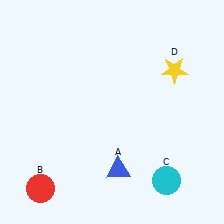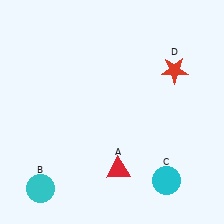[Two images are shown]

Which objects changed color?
A changed from blue to red. B changed from red to cyan. D changed from yellow to red.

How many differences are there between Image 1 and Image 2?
There are 3 differences between the two images.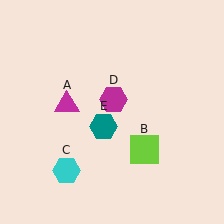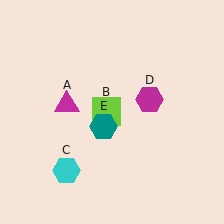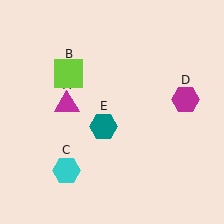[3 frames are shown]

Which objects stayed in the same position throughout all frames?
Magenta triangle (object A) and cyan hexagon (object C) and teal hexagon (object E) remained stationary.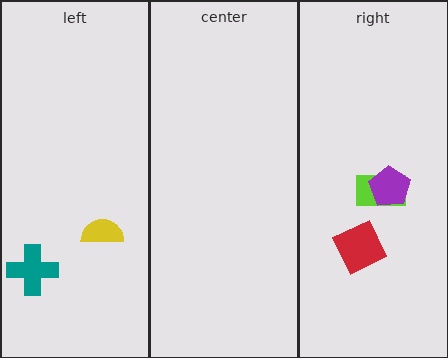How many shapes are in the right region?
3.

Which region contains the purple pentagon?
The right region.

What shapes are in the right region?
The lime rectangle, the red square, the purple pentagon.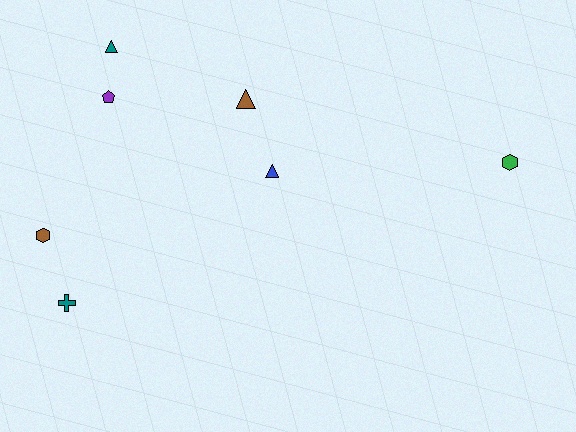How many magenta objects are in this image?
There are no magenta objects.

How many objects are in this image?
There are 7 objects.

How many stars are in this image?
There are no stars.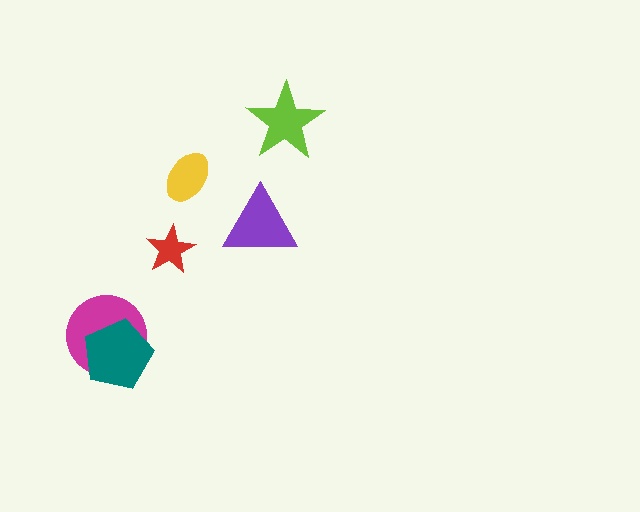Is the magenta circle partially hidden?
Yes, it is partially covered by another shape.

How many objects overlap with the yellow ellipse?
0 objects overlap with the yellow ellipse.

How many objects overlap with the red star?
0 objects overlap with the red star.